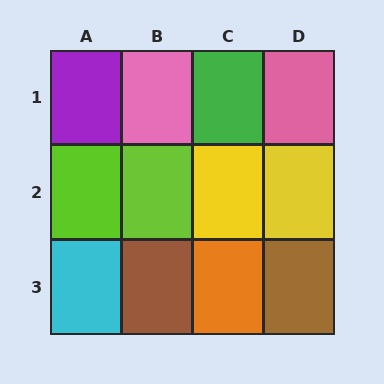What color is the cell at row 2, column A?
Lime.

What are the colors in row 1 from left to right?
Purple, pink, green, pink.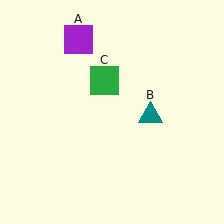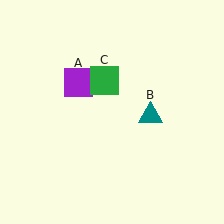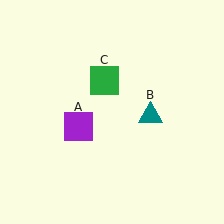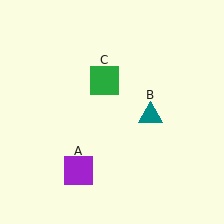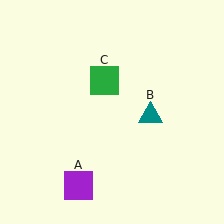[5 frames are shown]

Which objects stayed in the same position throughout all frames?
Teal triangle (object B) and green square (object C) remained stationary.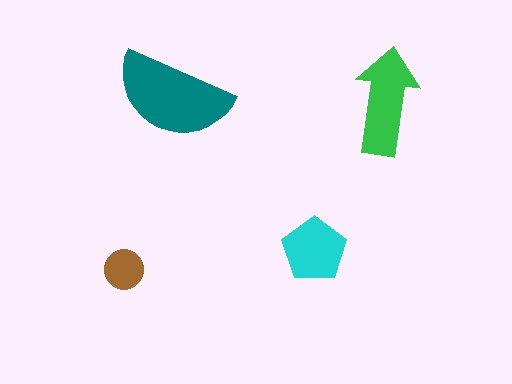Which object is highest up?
The teal semicircle is topmost.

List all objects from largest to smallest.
The teal semicircle, the green arrow, the cyan pentagon, the brown circle.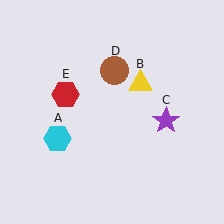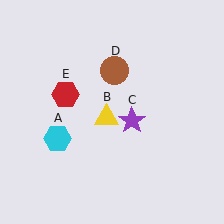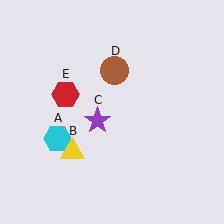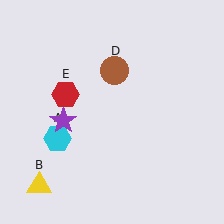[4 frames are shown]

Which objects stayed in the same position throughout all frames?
Cyan hexagon (object A) and brown circle (object D) and red hexagon (object E) remained stationary.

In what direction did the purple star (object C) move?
The purple star (object C) moved left.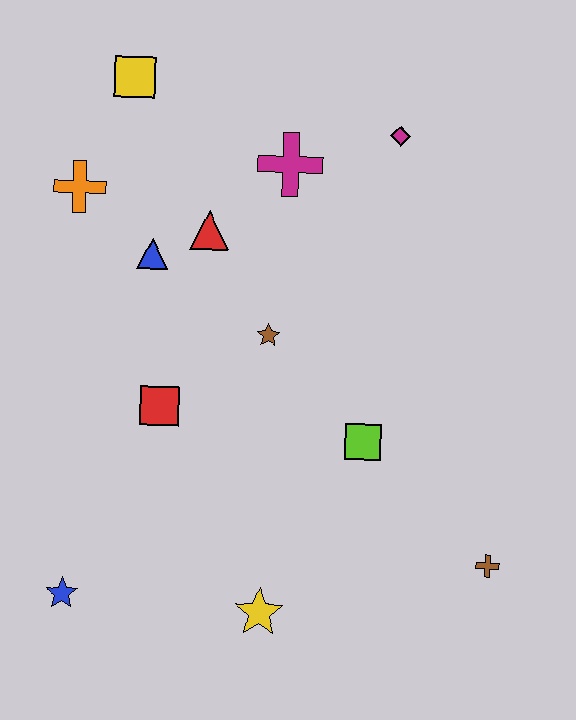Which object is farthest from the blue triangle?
The brown cross is farthest from the blue triangle.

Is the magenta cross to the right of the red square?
Yes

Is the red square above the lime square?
Yes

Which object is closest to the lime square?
The brown star is closest to the lime square.